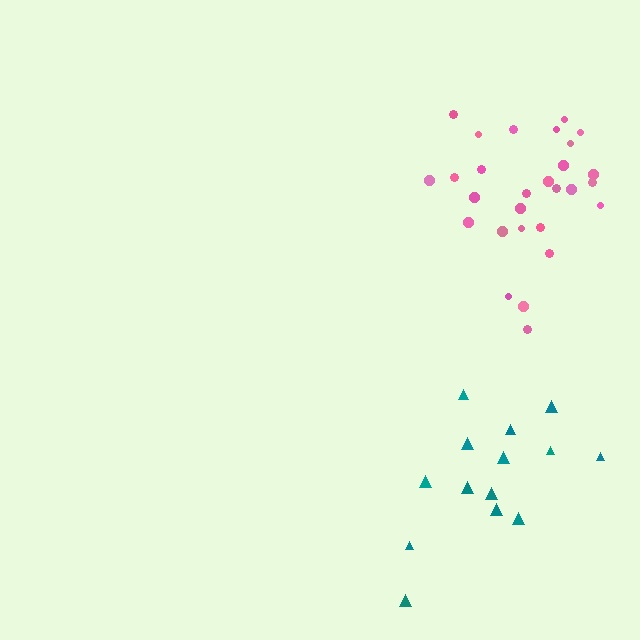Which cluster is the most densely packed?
Pink.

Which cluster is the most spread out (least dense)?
Teal.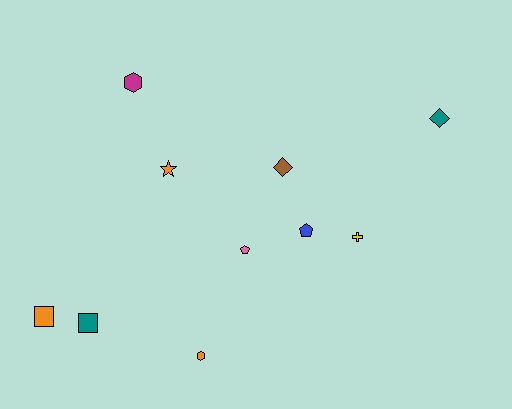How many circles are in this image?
There are no circles.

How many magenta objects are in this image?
There is 1 magenta object.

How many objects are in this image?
There are 10 objects.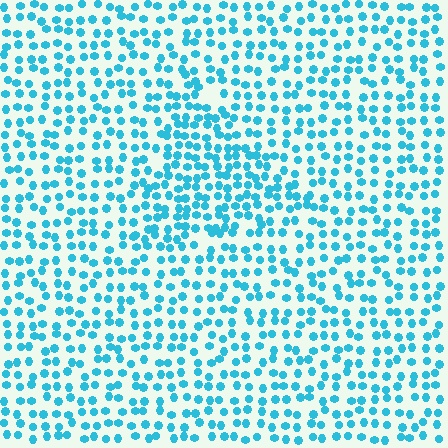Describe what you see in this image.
The image contains small cyan elements arranged at two different densities. A triangle-shaped region is visible where the elements are more densely packed than the surrounding area.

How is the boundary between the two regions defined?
The boundary is defined by a change in element density (approximately 1.6x ratio). All elements are the same color, size, and shape.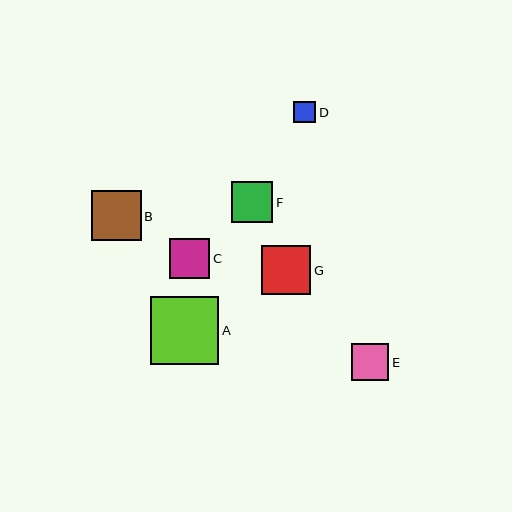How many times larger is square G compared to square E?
Square G is approximately 1.3 times the size of square E.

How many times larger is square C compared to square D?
Square C is approximately 1.8 times the size of square D.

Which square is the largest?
Square A is the largest with a size of approximately 68 pixels.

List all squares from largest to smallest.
From largest to smallest: A, B, G, F, C, E, D.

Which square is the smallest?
Square D is the smallest with a size of approximately 22 pixels.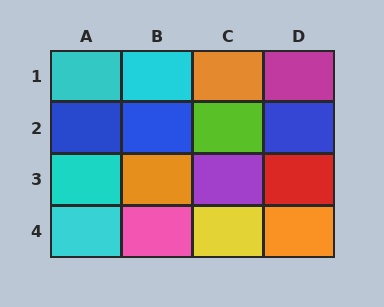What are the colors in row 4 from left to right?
Cyan, pink, yellow, orange.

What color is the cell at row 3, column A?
Cyan.